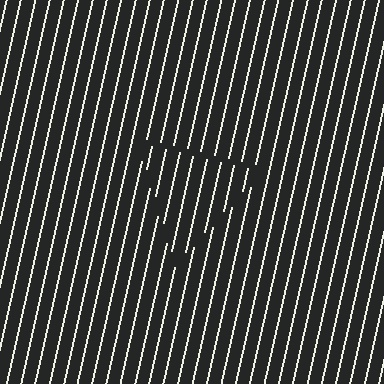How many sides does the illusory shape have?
3 sides — the line-ends trace a triangle.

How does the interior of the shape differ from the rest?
The interior of the shape contains the same grating, shifted by half a period — the contour is defined by the phase discontinuity where line-ends from the inner and outer gratings abut.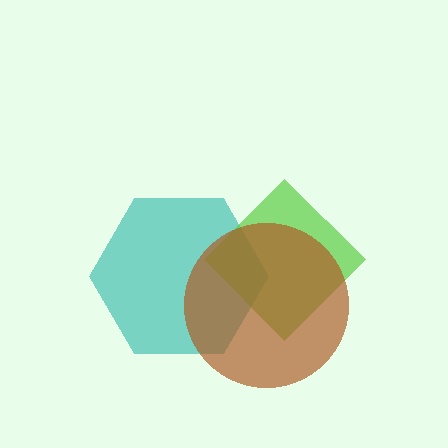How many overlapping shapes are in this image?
There are 3 overlapping shapes in the image.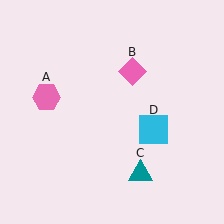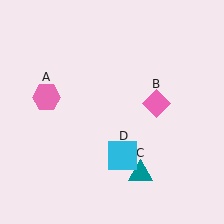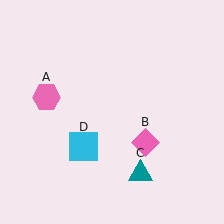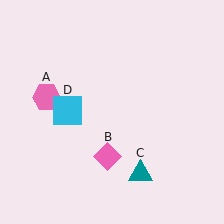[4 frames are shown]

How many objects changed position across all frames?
2 objects changed position: pink diamond (object B), cyan square (object D).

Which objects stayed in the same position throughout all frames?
Pink hexagon (object A) and teal triangle (object C) remained stationary.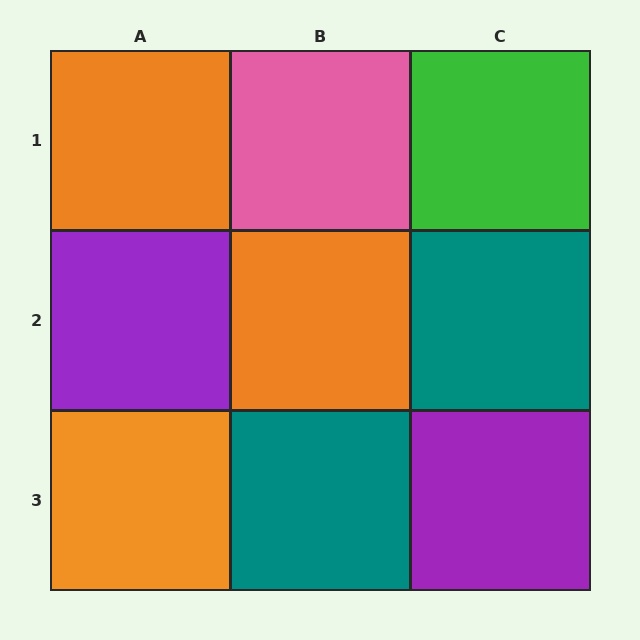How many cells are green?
1 cell is green.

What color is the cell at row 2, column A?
Purple.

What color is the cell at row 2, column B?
Orange.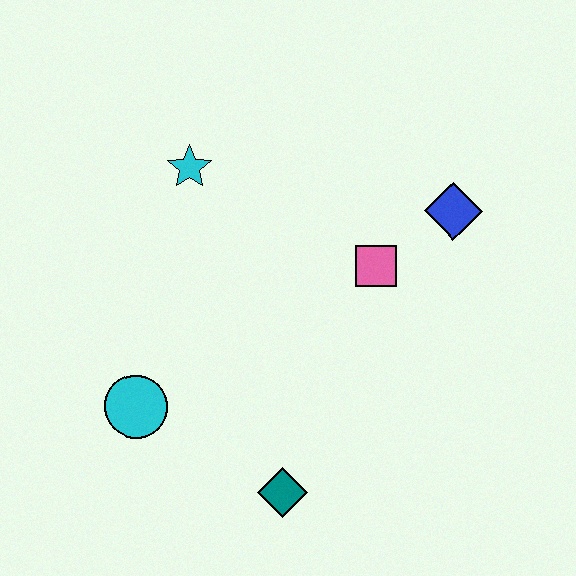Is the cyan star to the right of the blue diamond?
No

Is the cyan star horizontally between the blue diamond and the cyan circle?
Yes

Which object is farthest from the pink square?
The cyan circle is farthest from the pink square.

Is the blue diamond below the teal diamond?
No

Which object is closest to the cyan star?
The pink square is closest to the cyan star.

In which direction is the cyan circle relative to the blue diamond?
The cyan circle is to the left of the blue diamond.